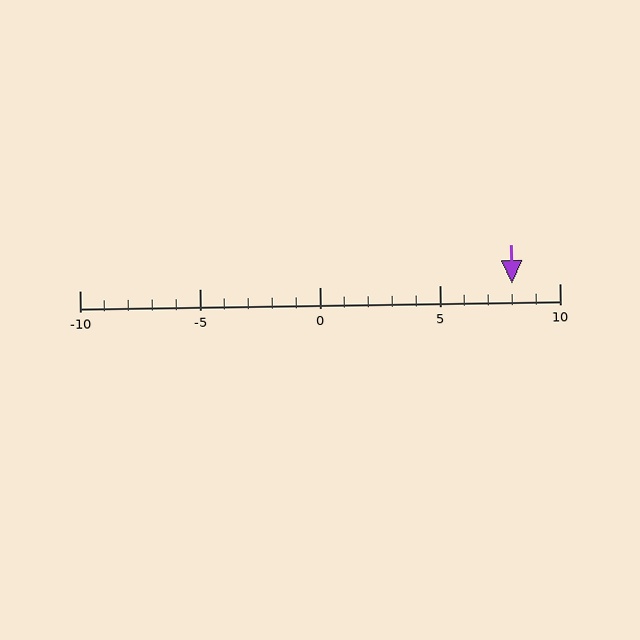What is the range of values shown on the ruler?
The ruler shows values from -10 to 10.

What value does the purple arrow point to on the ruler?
The purple arrow points to approximately 8.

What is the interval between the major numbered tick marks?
The major tick marks are spaced 5 units apart.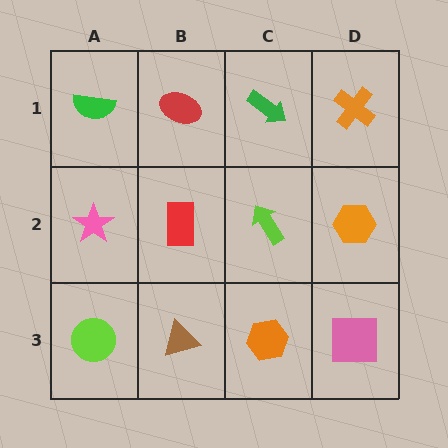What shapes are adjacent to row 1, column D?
An orange hexagon (row 2, column D), a green arrow (row 1, column C).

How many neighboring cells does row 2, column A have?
3.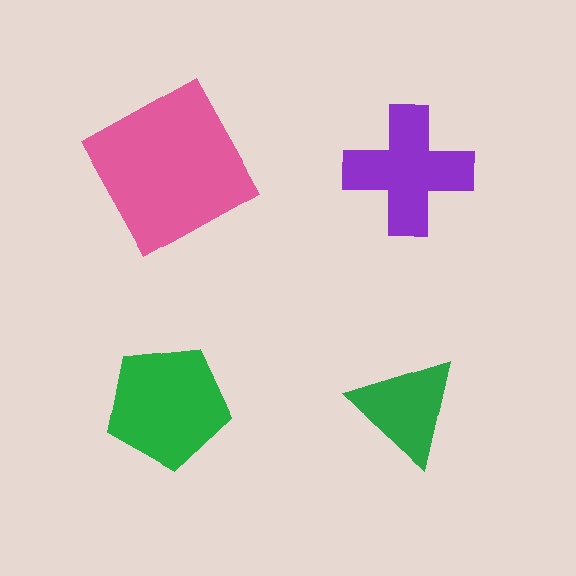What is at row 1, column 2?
A purple cross.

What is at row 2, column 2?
A green triangle.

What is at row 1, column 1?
A pink square.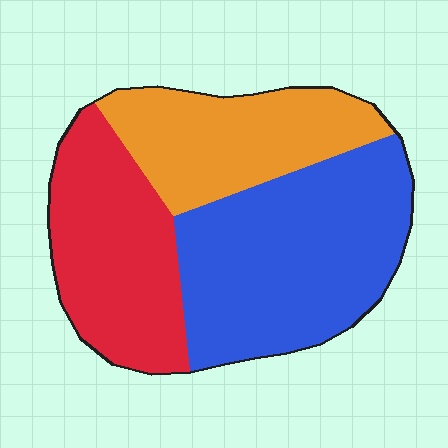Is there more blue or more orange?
Blue.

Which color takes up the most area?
Blue, at roughly 45%.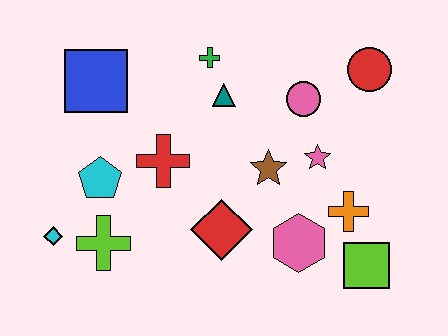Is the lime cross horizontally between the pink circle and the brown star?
No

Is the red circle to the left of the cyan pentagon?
No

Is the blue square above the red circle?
No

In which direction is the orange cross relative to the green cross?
The orange cross is below the green cross.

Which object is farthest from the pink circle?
The cyan diamond is farthest from the pink circle.